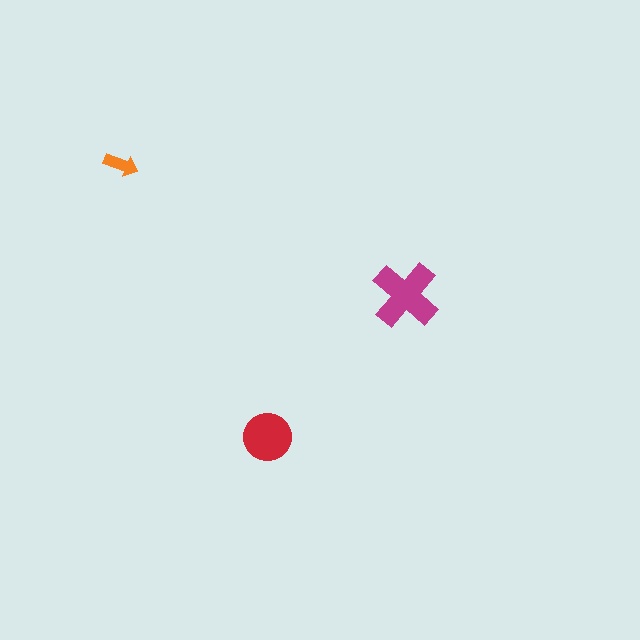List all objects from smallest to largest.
The orange arrow, the red circle, the magenta cross.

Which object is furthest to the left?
The orange arrow is leftmost.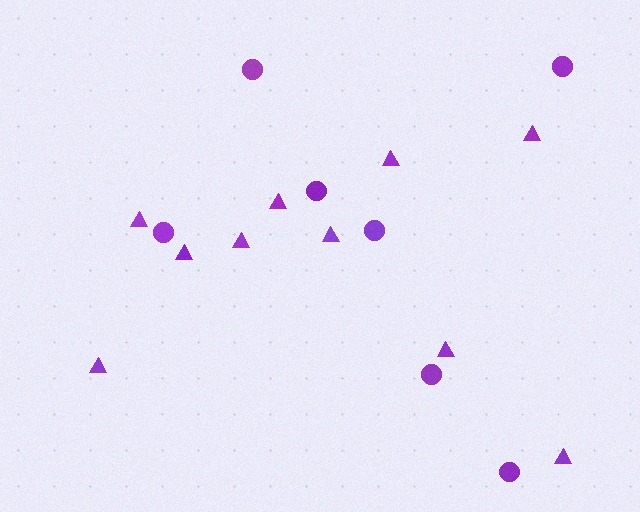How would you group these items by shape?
There are 2 groups: one group of circles (7) and one group of triangles (10).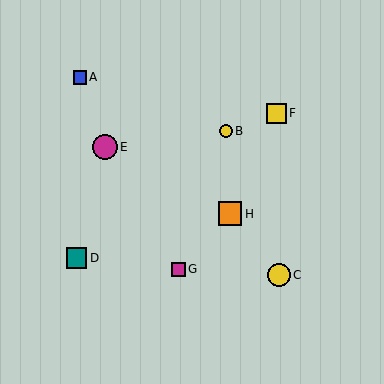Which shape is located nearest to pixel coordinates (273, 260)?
The yellow circle (labeled C) at (279, 275) is nearest to that location.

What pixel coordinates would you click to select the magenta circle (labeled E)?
Click at (105, 147) to select the magenta circle E.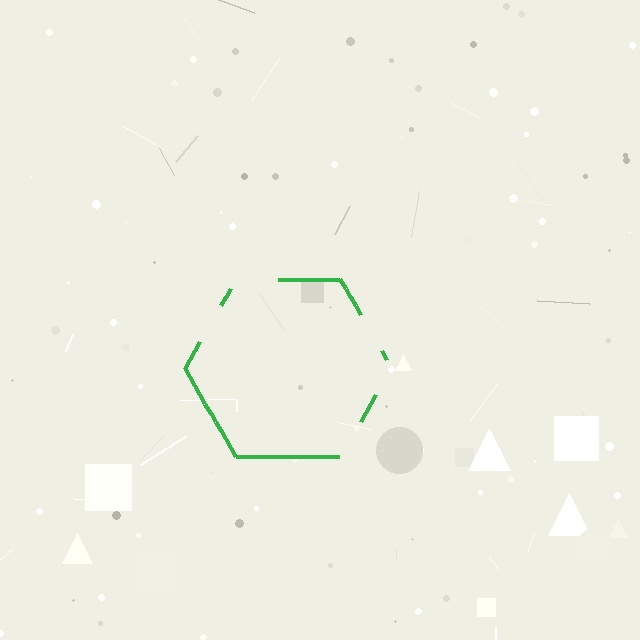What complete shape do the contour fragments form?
The contour fragments form a hexagon.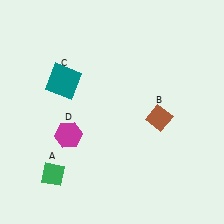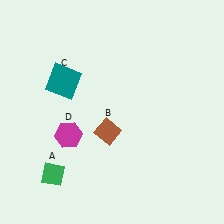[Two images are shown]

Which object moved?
The brown diamond (B) moved left.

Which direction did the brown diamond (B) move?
The brown diamond (B) moved left.